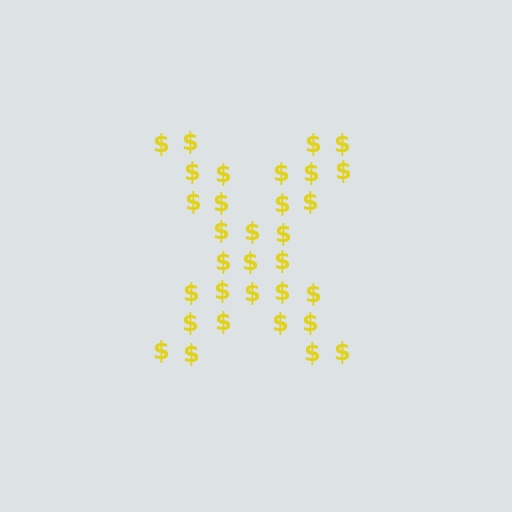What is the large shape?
The large shape is the letter X.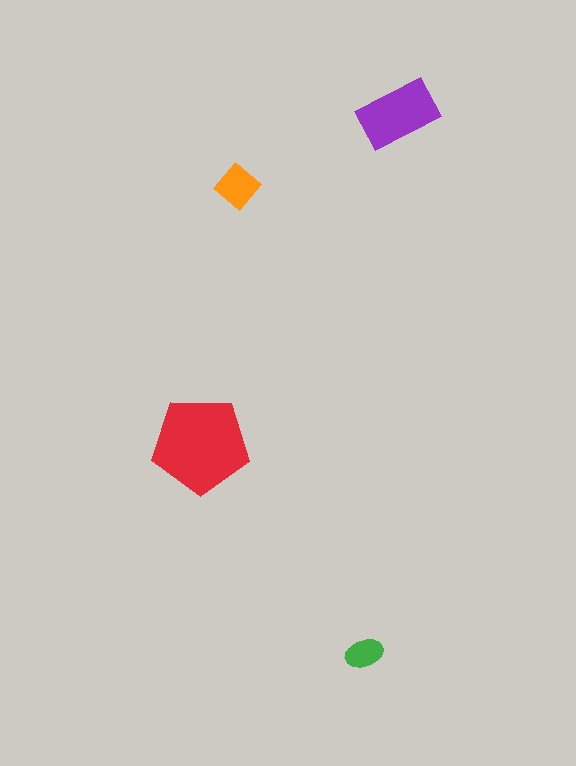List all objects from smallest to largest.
The green ellipse, the orange diamond, the purple rectangle, the red pentagon.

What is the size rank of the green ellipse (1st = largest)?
4th.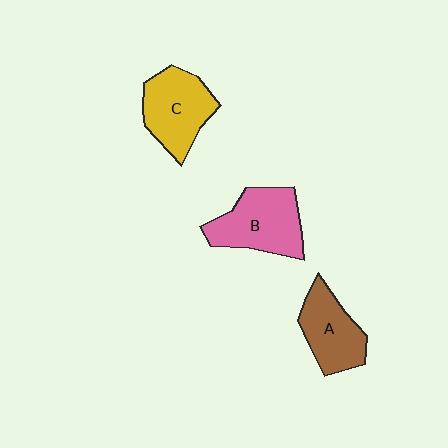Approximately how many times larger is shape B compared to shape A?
Approximately 1.3 times.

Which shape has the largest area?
Shape B (pink).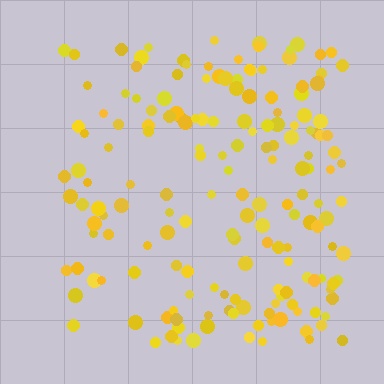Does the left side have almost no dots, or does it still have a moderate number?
Still a moderate number, just noticeably fewer than the right.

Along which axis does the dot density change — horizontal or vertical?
Horizontal.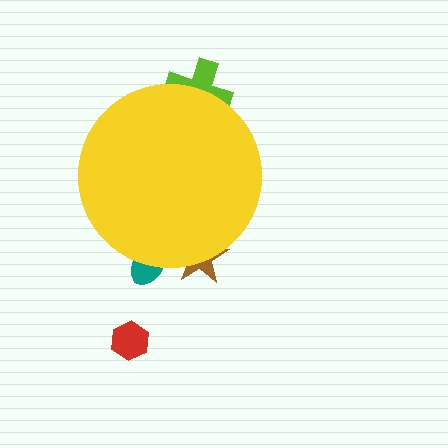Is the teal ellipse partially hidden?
Yes, the teal ellipse is partially hidden behind the yellow circle.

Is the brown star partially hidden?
Yes, the brown star is partially hidden behind the yellow circle.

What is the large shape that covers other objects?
A yellow circle.